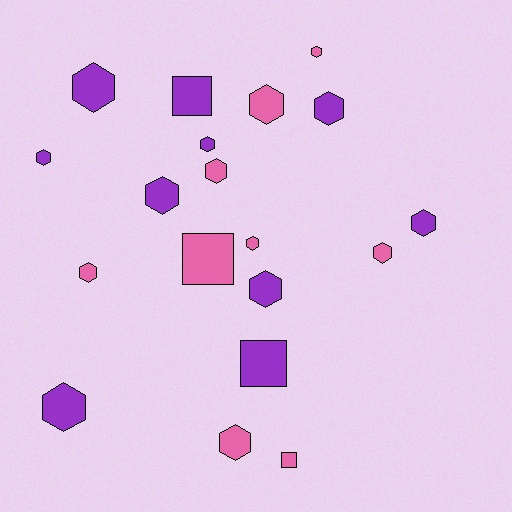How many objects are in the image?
There are 19 objects.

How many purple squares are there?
There are 2 purple squares.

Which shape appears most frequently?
Hexagon, with 15 objects.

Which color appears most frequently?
Purple, with 10 objects.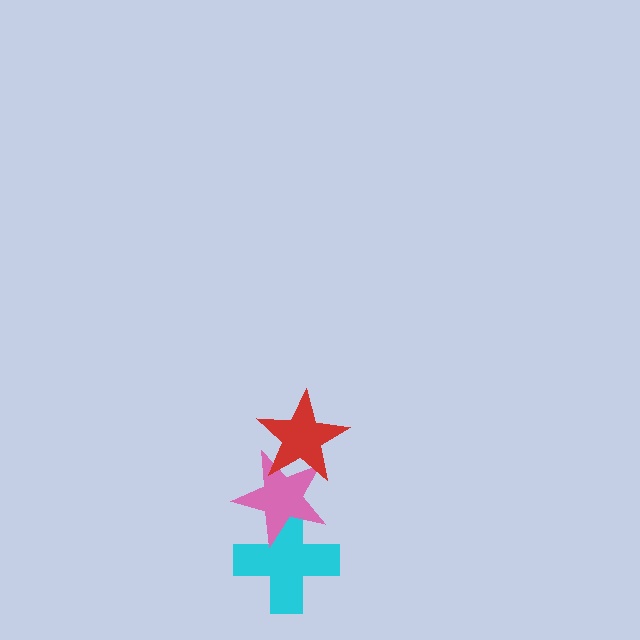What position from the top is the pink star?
The pink star is 2nd from the top.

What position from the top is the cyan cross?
The cyan cross is 3rd from the top.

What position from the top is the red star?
The red star is 1st from the top.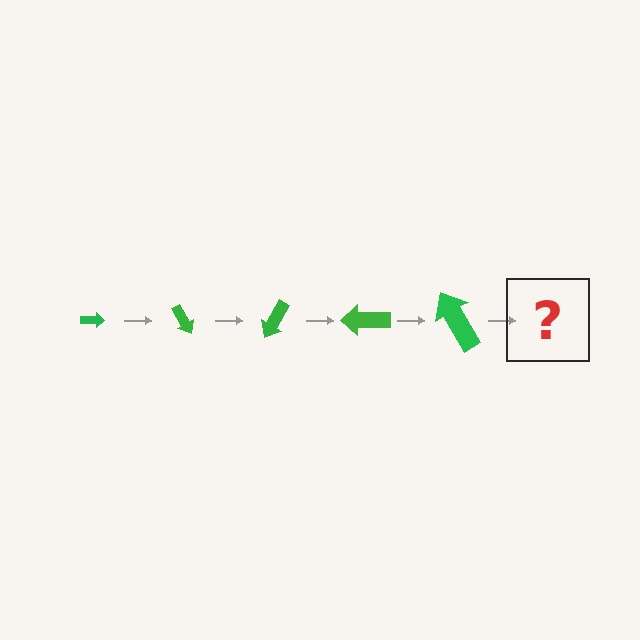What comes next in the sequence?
The next element should be an arrow, larger than the previous one and rotated 300 degrees from the start.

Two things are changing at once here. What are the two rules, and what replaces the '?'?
The two rules are that the arrow grows larger each step and it rotates 60 degrees each step. The '?' should be an arrow, larger than the previous one and rotated 300 degrees from the start.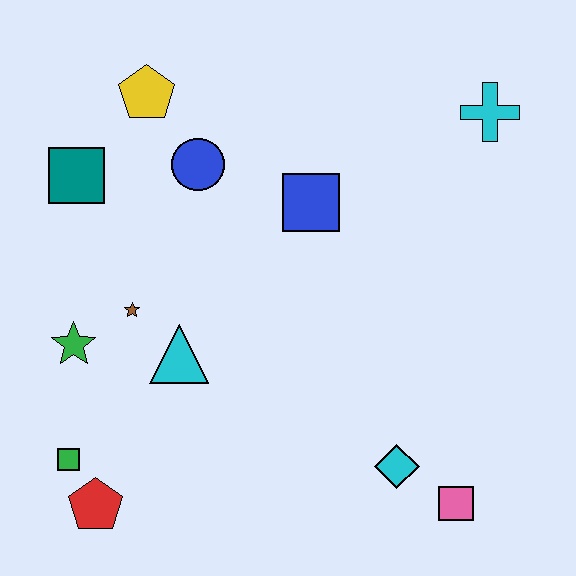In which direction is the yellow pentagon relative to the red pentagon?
The yellow pentagon is above the red pentagon.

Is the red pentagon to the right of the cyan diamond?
No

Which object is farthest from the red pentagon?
The cyan cross is farthest from the red pentagon.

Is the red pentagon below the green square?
Yes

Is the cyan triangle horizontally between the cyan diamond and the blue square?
No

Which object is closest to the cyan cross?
The blue square is closest to the cyan cross.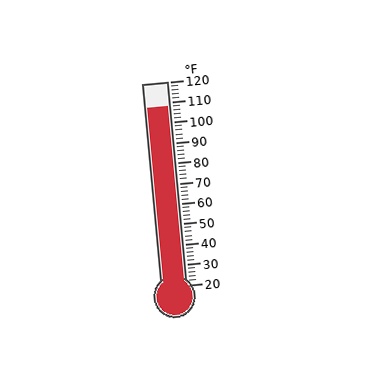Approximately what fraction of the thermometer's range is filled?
The thermometer is filled to approximately 90% of its range.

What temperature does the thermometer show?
The thermometer shows approximately 108°F.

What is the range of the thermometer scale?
The thermometer scale ranges from 20°F to 120°F.